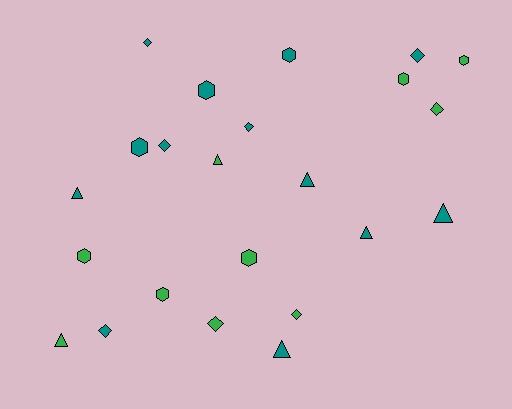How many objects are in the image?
There are 23 objects.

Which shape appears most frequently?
Hexagon, with 8 objects.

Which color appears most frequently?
Teal, with 13 objects.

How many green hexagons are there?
There are 5 green hexagons.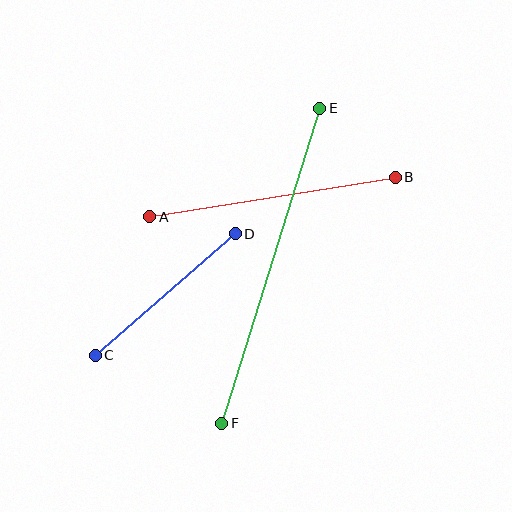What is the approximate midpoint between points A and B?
The midpoint is at approximately (273, 197) pixels.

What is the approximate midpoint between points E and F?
The midpoint is at approximately (271, 266) pixels.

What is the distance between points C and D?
The distance is approximately 185 pixels.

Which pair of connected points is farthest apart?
Points E and F are farthest apart.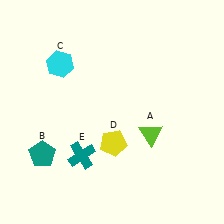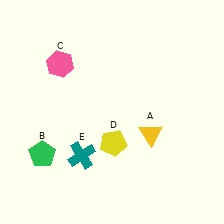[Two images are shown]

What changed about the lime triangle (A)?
In Image 1, A is lime. In Image 2, it changed to yellow.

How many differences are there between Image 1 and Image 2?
There are 3 differences between the two images.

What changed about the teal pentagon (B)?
In Image 1, B is teal. In Image 2, it changed to green.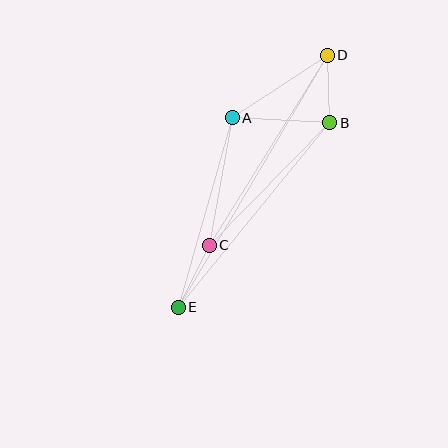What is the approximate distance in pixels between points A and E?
The distance between A and E is approximately 197 pixels.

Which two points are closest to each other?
Points B and D are closest to each other.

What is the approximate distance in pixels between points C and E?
The distance between C and E is approximately 69 pixels.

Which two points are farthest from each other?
Points D and E are farthest from each other.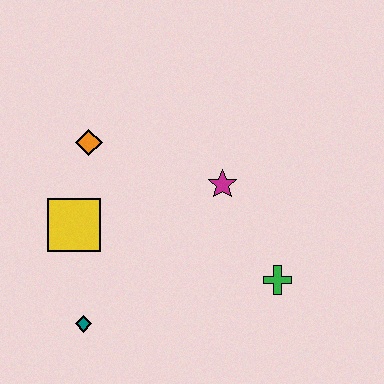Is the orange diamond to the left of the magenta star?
Yes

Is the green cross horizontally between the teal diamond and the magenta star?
No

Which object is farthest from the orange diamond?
The green cross is farthest from the orange diamond.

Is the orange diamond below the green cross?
No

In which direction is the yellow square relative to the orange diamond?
The yellow square is below the orange diamond.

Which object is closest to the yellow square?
The orange diamond is closest to the yellow square.